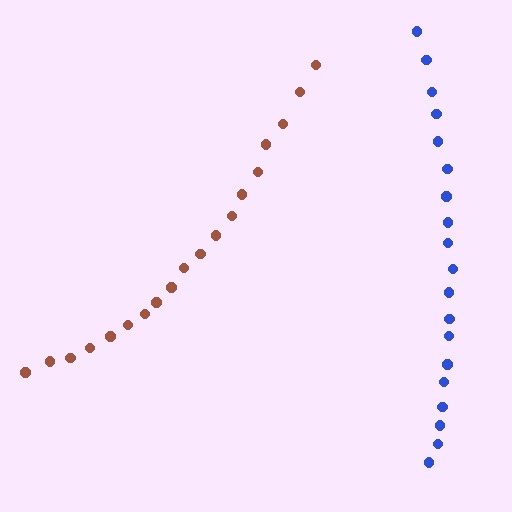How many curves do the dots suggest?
There are 2 distinct paths.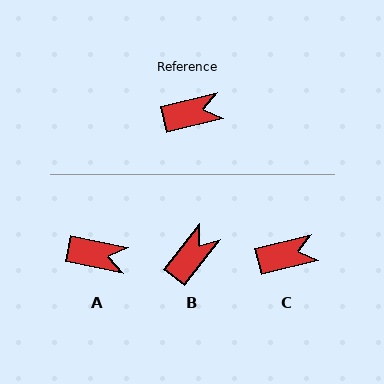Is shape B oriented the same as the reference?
No, it is off by about 38 degrees.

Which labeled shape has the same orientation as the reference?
C.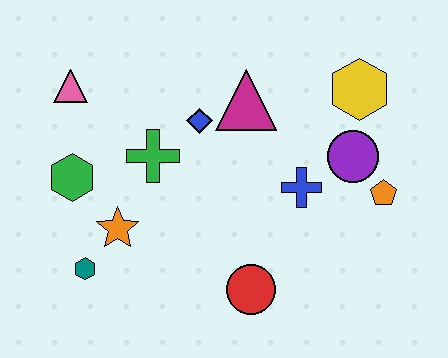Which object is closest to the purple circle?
The orange pentagon is closest to the purple circle.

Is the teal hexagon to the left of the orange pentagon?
Yes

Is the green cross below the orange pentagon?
No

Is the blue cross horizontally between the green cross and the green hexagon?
No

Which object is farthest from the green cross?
The orange pentagon is farthest from the green cross.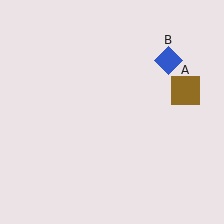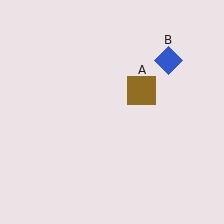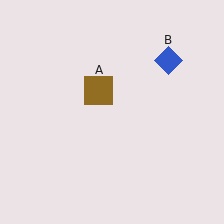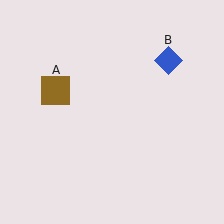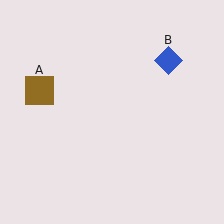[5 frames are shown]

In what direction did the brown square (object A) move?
The brown square (object A) moved left.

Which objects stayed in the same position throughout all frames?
Blue diamond (object B) remained stationary.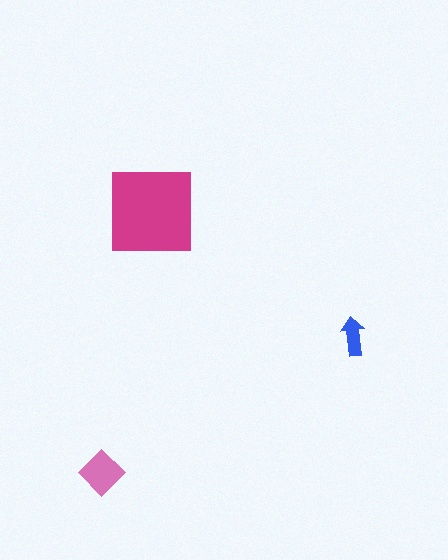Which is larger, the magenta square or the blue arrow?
The magenta square.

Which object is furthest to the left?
The pink diamond is leftmost.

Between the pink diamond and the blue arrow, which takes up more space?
The pink diamond.